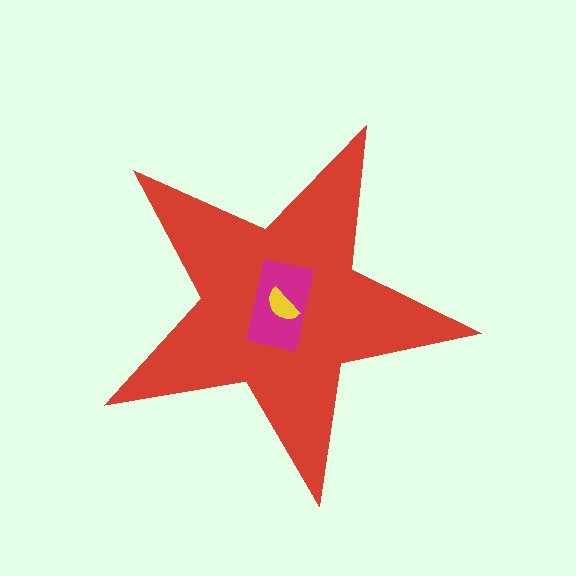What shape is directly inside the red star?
The magenta rectangle.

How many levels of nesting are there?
3.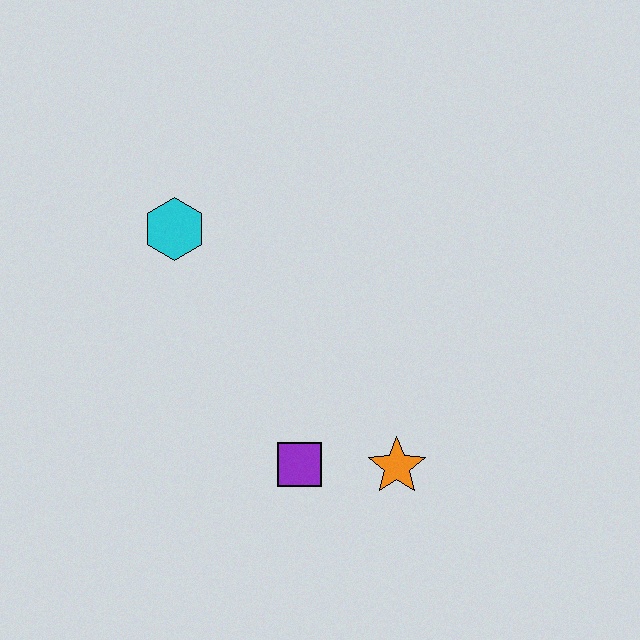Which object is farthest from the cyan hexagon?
The orange star is farthest from the cyan hexagon.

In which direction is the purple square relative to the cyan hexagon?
The purple square is below the cyan hexagon.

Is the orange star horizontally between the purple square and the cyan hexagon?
No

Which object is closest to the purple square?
The orange star is closest to the purple square.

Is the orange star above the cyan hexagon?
No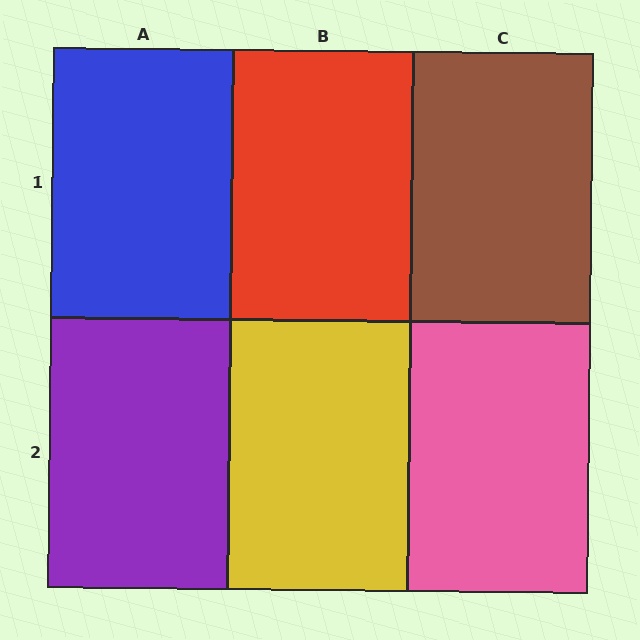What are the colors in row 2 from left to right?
Purple, yellow, pink.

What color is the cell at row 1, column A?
Blue.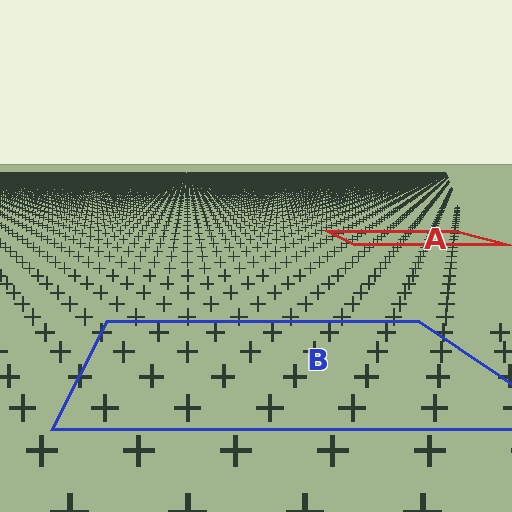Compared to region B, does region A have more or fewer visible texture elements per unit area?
Region A has more texture elements per unit area — they are packed more densely because it is farther away.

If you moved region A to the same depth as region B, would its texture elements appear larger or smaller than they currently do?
They would appear larger. At a closer depth, the same texture elements are projected at a bigger on-screen size.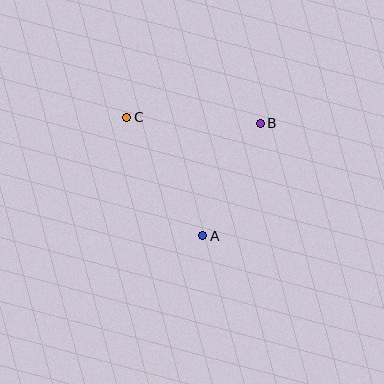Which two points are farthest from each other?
Points A and C are farthest from each other.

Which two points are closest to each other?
Points A and B are closest to each other.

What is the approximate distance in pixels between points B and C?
The distance between B and C is approximately 134 pixels.